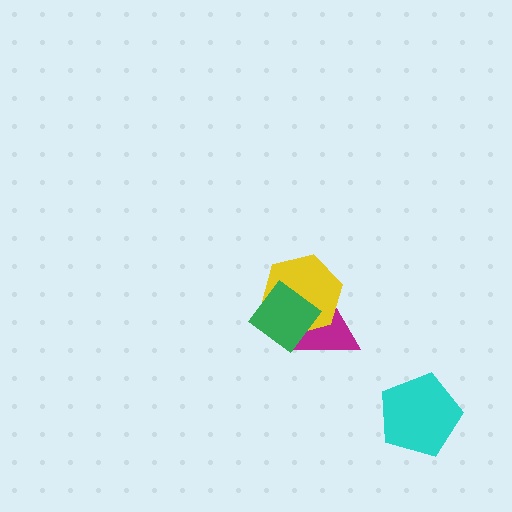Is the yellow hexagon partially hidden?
Yes, it is partially covered by another shape.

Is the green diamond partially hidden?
No, no other shape covers it.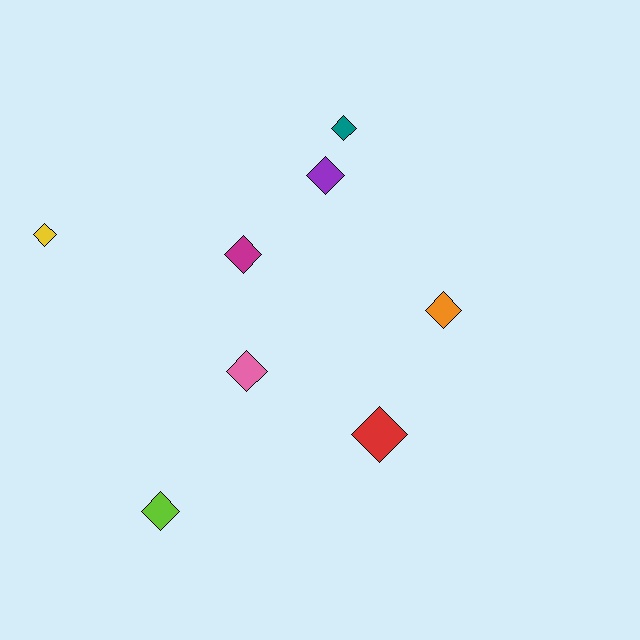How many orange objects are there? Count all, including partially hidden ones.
There is 1 orange object.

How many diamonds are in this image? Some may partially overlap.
There are 8 diamonds.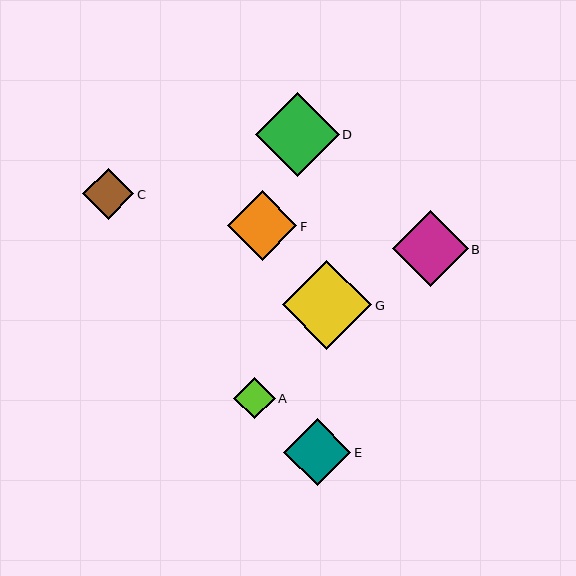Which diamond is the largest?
Diamond G is the largest with a size of approximately 89 pixels.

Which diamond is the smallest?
Diamond A is the smallest with a size of approximately 41 pixels.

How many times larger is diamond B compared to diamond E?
Diamond B is approximately 1.1 times the size of diamond E.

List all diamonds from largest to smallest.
From largest to smallest: G, D, B, F, E, C, A.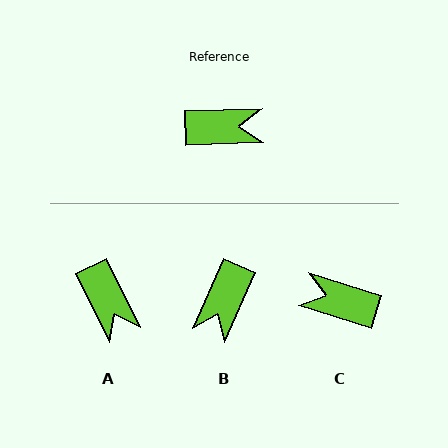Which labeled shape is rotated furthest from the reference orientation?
C, about 161 degrees away.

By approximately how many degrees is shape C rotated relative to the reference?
Approximately 161 degrees counter-clockwise.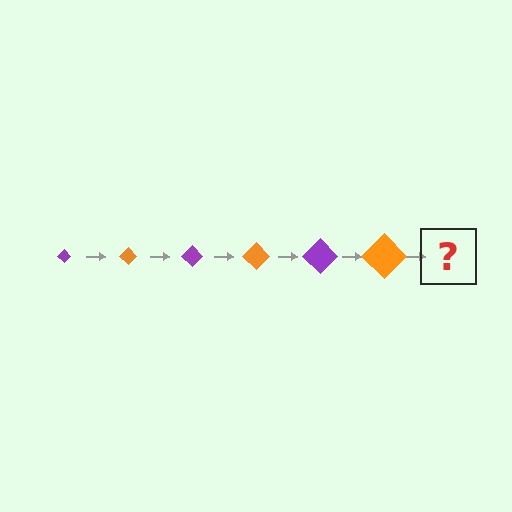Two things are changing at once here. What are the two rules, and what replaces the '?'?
The two rules are that the diamond grows larger each step and the color cycles through purple and orange. The '?' should be a purple diamond, larger than the previous one.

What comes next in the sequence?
The next element should be a purple diamond, larger than the previous one.